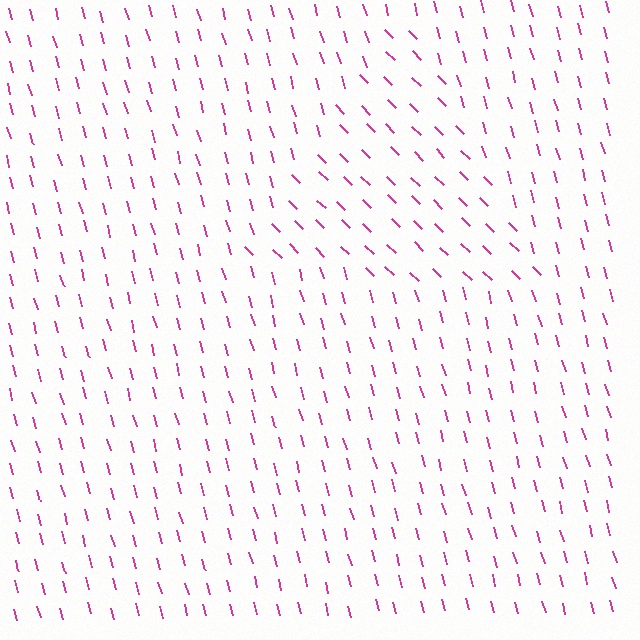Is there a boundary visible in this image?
Yes, there is a texture boundary formed by a change in line orientation.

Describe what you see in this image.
The image is filled with small magenta line segments. A triangle region in the image has lines oriented differently from the surrounding lines, creating a visible texture boundary.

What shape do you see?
I see a triangle.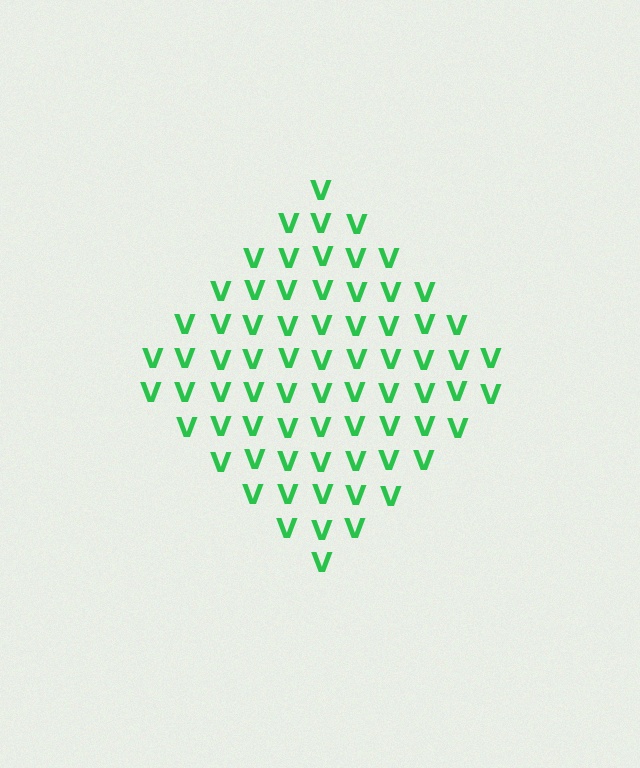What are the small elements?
The small elements are letter V's.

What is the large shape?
The large shape is a diamond.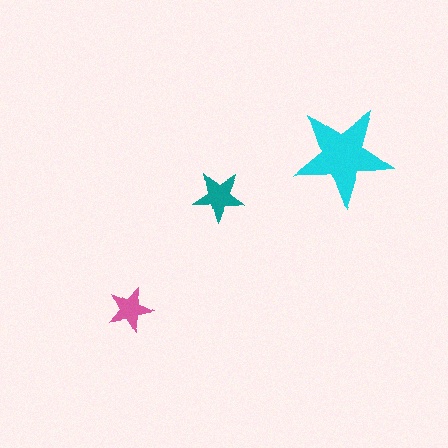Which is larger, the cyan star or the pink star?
The cyan one.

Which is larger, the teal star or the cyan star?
The cyan one.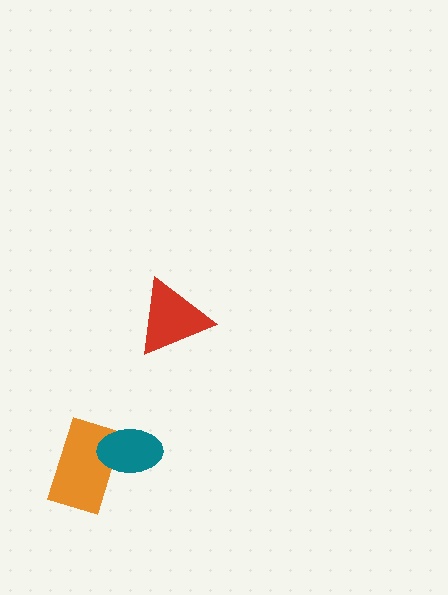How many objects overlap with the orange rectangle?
1 object overlaps with the orange rectangle.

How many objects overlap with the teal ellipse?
1 object overlaps with the teal ellipse.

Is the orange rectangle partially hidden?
Yes, it is partially covered by another shape.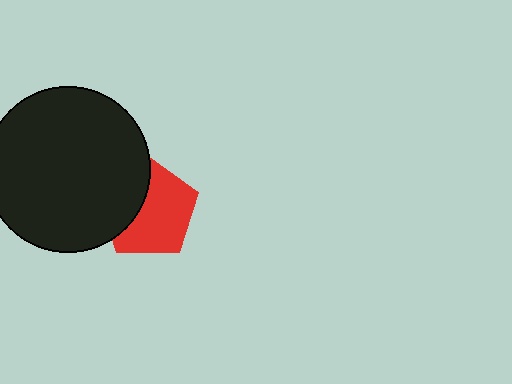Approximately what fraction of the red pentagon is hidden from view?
Roughly 35% of the red pentagon is hidden behind the black circle.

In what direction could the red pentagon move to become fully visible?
The red pentagon could move right. That would shift it out from behind the black circle entirely.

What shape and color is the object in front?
The object in front is a black circle.